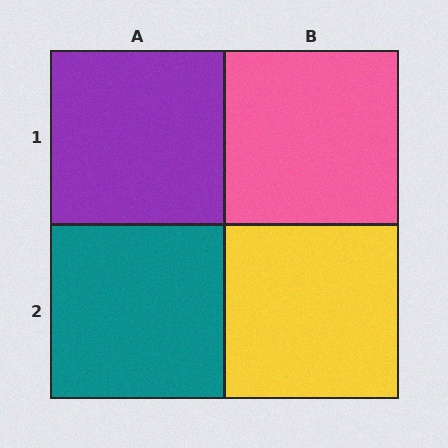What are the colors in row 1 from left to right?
Purple, pink.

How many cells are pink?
1 cell is pink.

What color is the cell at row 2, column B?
Yellow.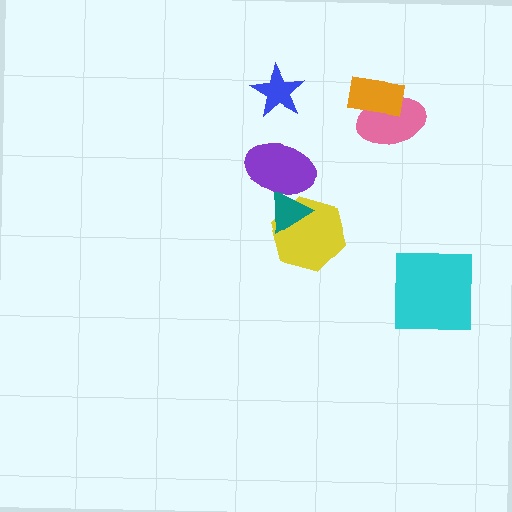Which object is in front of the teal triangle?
The purple ellipse is in front of the teal triangle.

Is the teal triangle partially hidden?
Yes, it is partially covered by another shape.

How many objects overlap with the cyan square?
0 objects overlap with the cyan square.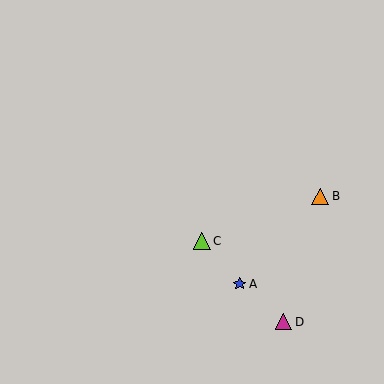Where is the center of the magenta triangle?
The center of the magenta triangle is at (284, 322).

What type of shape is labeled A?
Shape A is a blue star.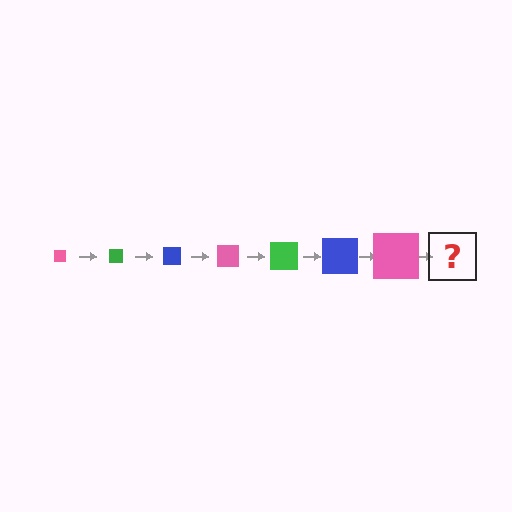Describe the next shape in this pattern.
It should be a green square, larger than the previous one.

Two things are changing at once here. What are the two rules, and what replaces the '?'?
The two rules are that the square grows larger each step and the color cycles through pink, green, and blue. The '?' should be a green square, larger than the previous one.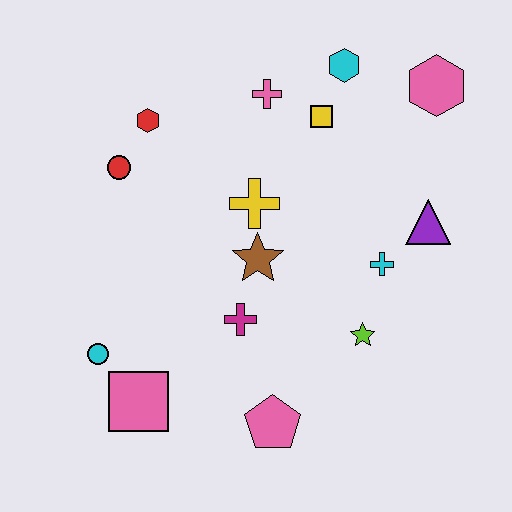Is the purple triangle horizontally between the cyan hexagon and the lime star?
No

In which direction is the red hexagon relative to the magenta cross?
The red hexagon is above the magenta cross.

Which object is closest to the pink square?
The cyan circle is closest to the pink square.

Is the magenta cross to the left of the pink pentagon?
Yes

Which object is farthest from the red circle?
The pink hexagon is farthest from the red circle.